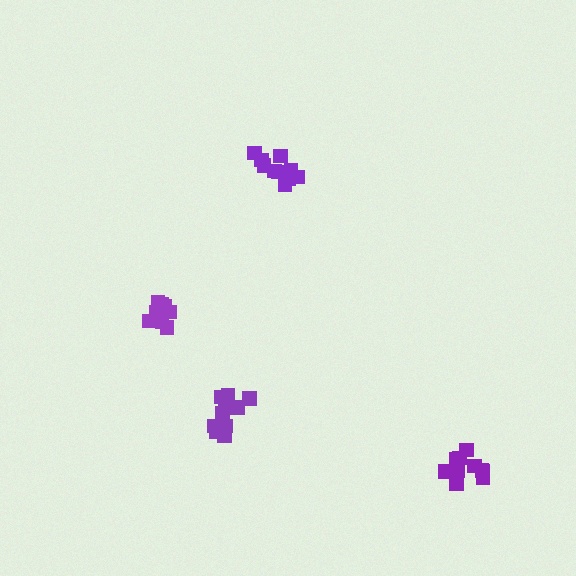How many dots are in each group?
Group 1: 10 dots, Group 2: 10 dots, Group 3: 10 dots, Group 4: 8 dots (38 total).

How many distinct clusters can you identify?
There are 4 distinct clusters.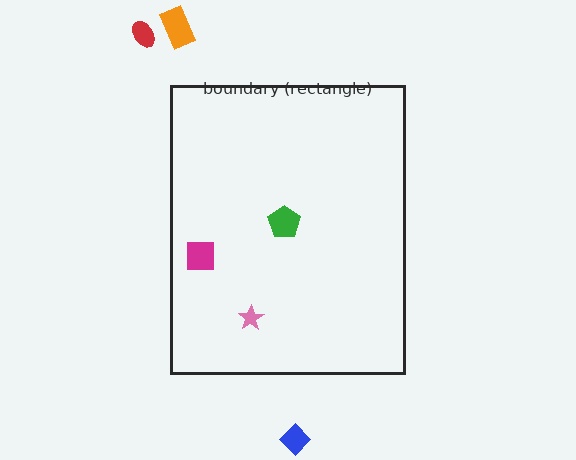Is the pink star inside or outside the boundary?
Inside.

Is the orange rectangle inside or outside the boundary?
Outside.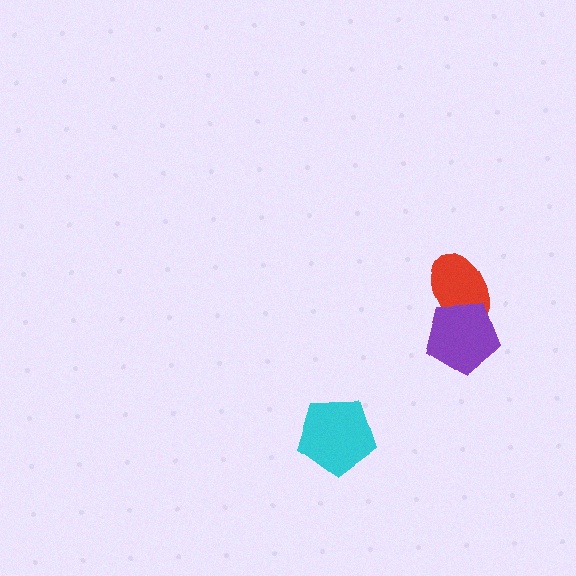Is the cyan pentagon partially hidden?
No, no other shape covers it.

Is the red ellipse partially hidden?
Yes, it is partially covered by another shape.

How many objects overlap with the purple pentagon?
1 object overlaps with the purple pentagon.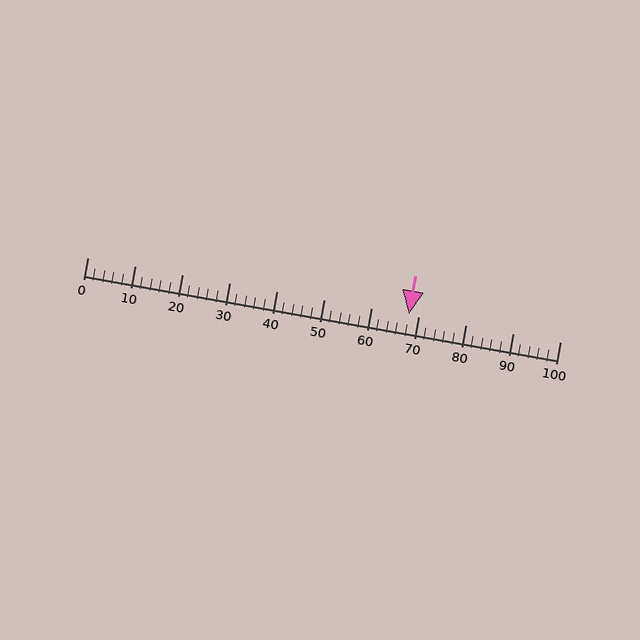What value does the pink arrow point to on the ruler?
The pink arrow points to approximately 68.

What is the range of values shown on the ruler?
The ruler shows values from 0 to 100.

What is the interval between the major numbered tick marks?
The major tick marks are spaced 10 units apart.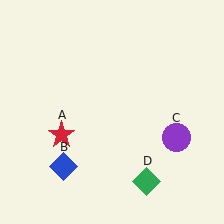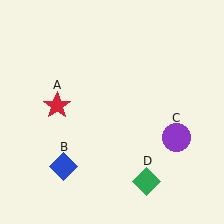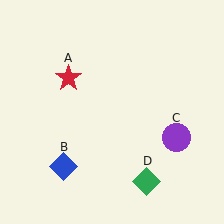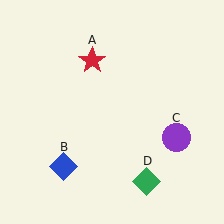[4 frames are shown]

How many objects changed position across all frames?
1 object changed position: red star (object A).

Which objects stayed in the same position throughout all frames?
Blue diamond (object B) and purple circle (object C) and green diamond (object D) remained stationary.